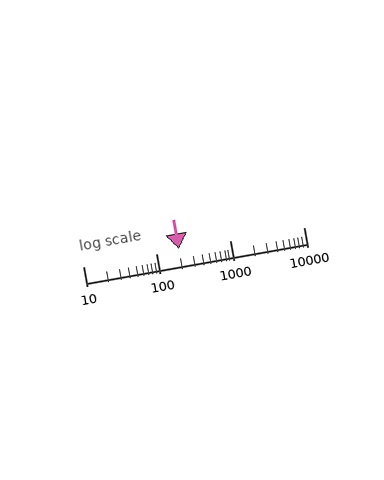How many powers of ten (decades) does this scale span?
The scale spans 3 decades, from 10 to 10000.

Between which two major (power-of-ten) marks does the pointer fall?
The pointer is between 100 and 1000.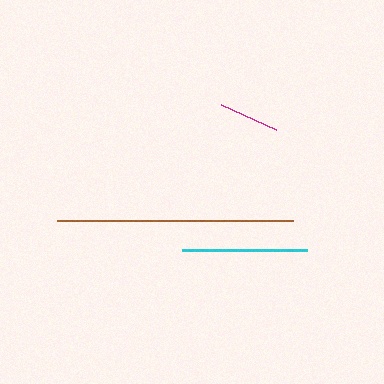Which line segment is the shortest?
The magenta line is the shortest at approximately 60 pixels.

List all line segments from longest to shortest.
From longest to shortest: brown, cyan, magenta.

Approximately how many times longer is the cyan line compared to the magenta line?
The cyan line is approximately 2.1 times the length of the magenta line.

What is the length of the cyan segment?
The cyan segment is approximately 125 pixels long.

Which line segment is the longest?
The brown line is the longest at approximately 236 pixels.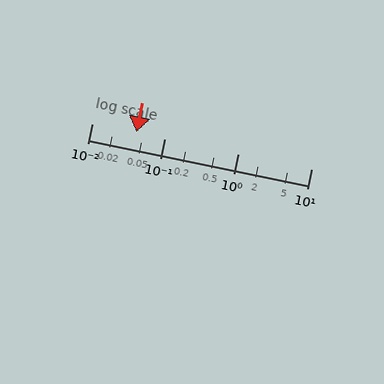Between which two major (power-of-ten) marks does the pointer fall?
The pointer is between 0.01 and 0.1.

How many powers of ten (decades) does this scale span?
The scale spans 3 decades, from 0.01 to 10.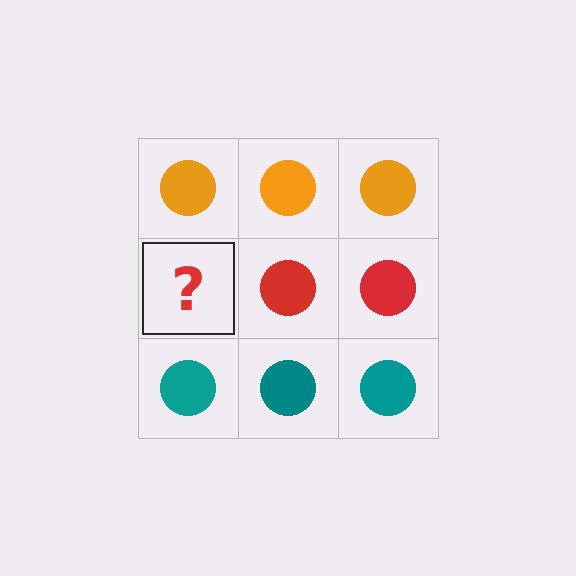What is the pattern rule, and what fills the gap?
The rule is that each row has a consistent color. The gap should be filled with a red circle.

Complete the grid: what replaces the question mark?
The question mark should be replaced with a red circle.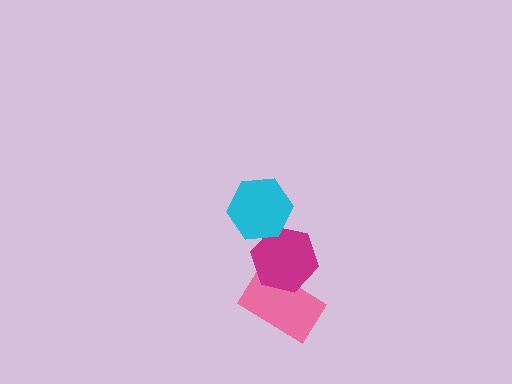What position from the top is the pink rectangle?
The pink rectangle is 3rd from the top.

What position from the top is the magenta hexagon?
The magenta hexagon is 2nd from the top.